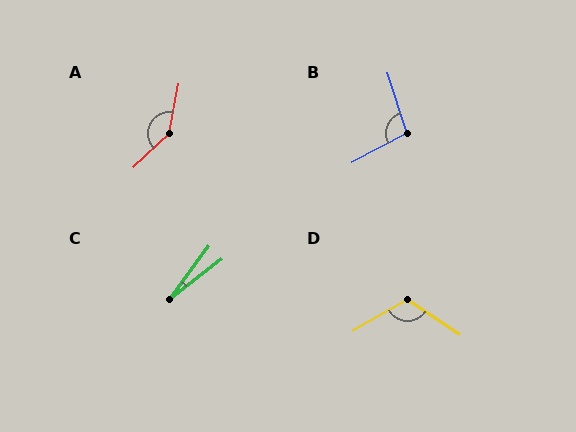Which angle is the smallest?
C, at approximately 16 degrees.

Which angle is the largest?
A, at approximately 144 degrees.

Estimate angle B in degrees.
Approximately 100 degrees.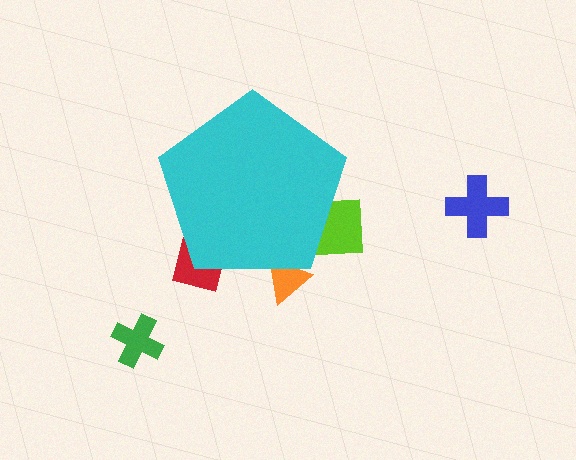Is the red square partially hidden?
Yes, the red square is partially hidden behind the cyan pentagon.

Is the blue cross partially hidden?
No, the blue cross is fully visible.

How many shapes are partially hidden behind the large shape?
3 shapes are partially hidden.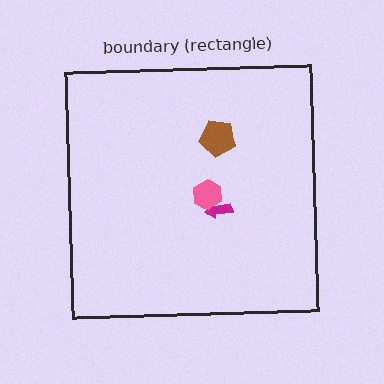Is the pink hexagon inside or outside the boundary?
Inside.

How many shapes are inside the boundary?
3 inside, 0 outside.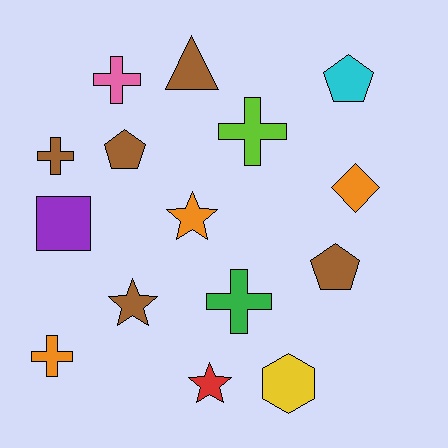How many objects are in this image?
There are 15 objects.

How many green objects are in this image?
There is 1 green object.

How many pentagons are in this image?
There are 3 pentagons.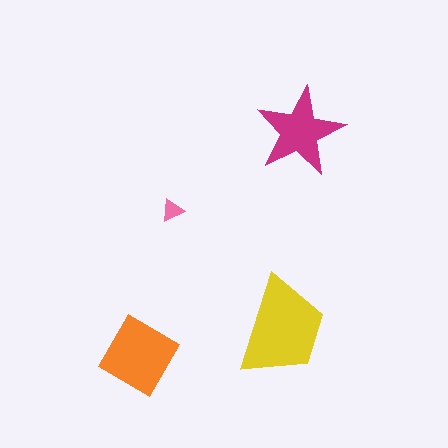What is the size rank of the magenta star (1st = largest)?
3rd.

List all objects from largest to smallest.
The yellow trapezoid, the orange diamond, the magenta star, the pink triangle.